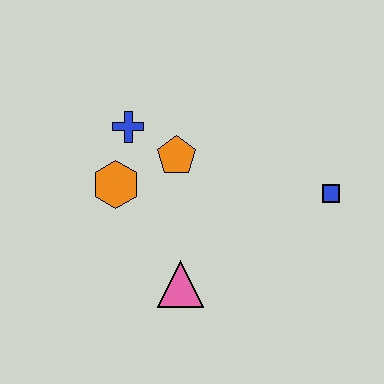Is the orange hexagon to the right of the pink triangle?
No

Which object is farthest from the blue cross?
The blue square is farthest from the blue cross.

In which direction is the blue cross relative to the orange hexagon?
The blue cross is above the orange hexagon.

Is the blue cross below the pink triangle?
No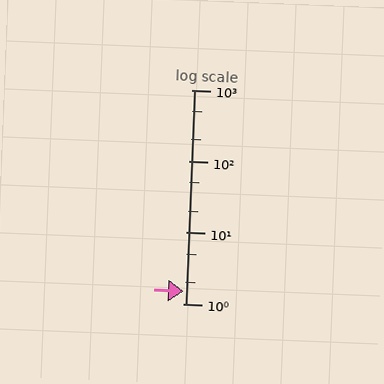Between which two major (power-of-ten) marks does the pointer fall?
The pointer is between 1 and 10.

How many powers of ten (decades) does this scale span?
The scale spans 3 decades, from 1 to 1000.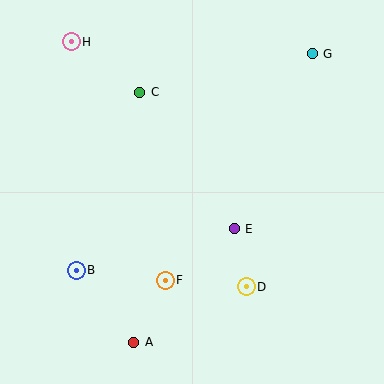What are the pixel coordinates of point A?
Point A is at (134, 342).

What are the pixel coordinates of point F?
Point F is at (165, 280).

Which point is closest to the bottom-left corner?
Point B is closest to the bottom-left corner.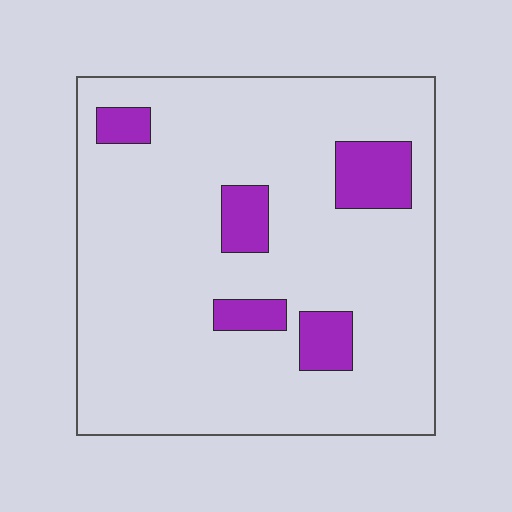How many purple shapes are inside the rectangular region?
5.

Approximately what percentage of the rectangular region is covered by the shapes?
Approximately 10%.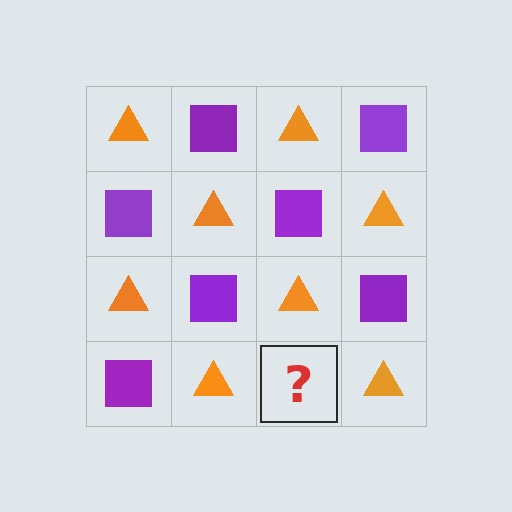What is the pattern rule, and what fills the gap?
The rule is that it alternates orange triangle and purple square in a checkerboard pattern. The gap should be filled with a purple square.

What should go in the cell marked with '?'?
The missing cell should contain a purple square.